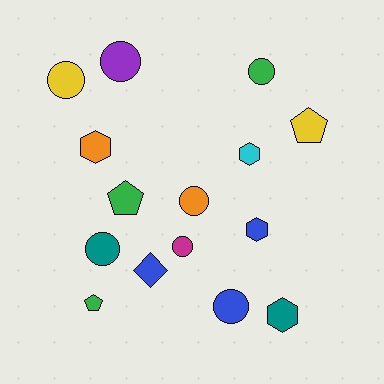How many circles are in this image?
There are 7 circles.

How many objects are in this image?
There are 15 objects.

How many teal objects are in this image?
There are 2 teal objects.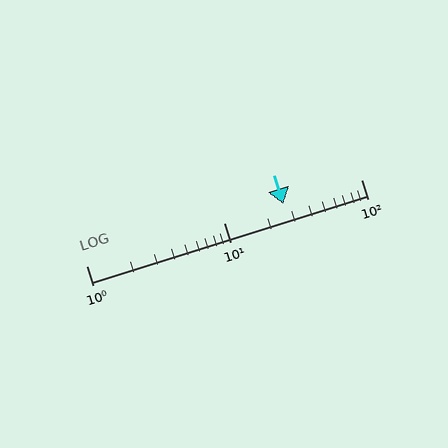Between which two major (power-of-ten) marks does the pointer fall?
The pointer is between 10 and 100.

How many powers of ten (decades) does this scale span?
The scale spans 2 decades, from 1 to 100.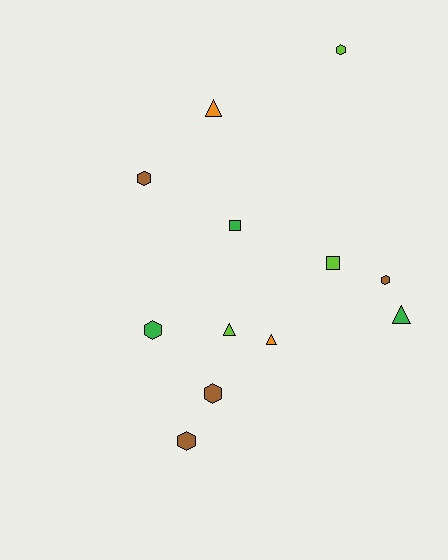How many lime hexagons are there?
There is 1 lime hexagon.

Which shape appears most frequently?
Hexagon, with 6 objects.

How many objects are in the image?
There are 12 objects.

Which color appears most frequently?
Brown, with 4 objects.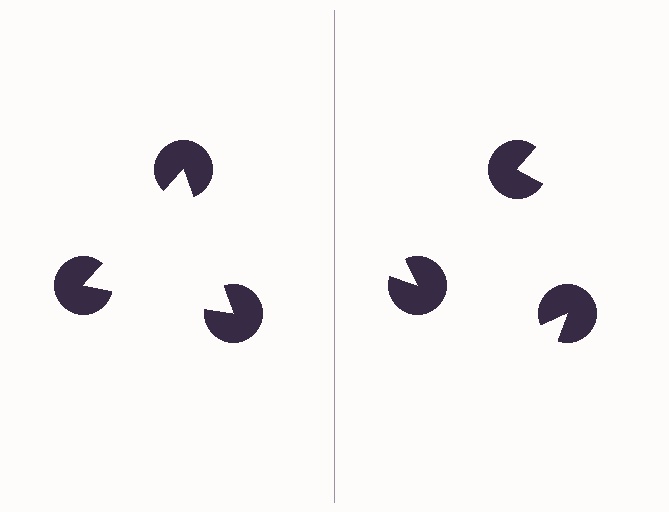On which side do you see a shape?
An illusory triangle appears on the left side. On the right side the wedge cuts are rotated, so no coherent shape forms.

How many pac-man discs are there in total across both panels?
6 — 3 on each side.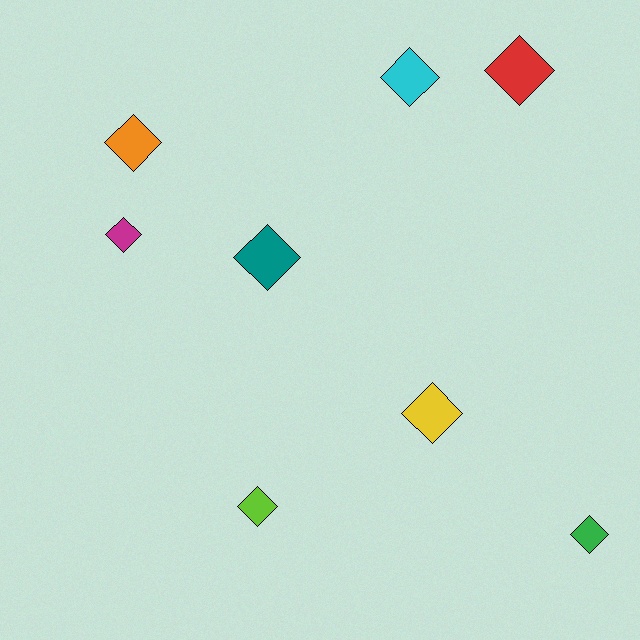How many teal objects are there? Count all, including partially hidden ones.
There is 1 teal object.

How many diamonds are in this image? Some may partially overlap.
There are 8 diamonds.